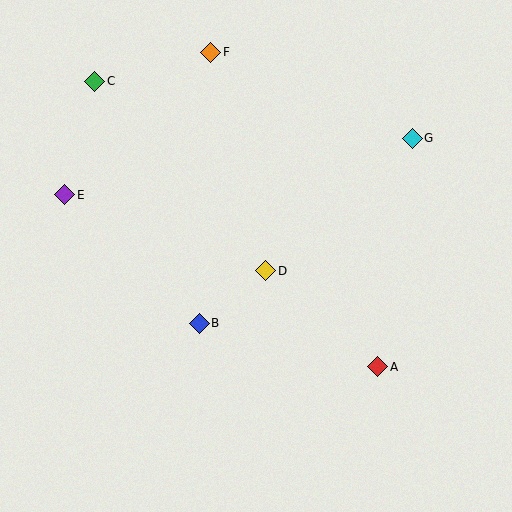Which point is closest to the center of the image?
Point D at (266, 271) is closest to the center.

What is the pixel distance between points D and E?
The distance between D and E is 214 pixels.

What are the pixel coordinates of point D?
Point D is at (266, 271).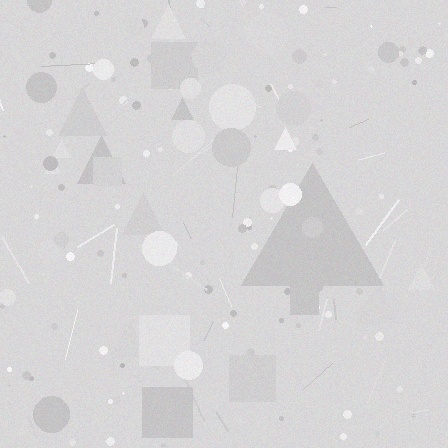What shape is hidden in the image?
A triangle is hidden in the image.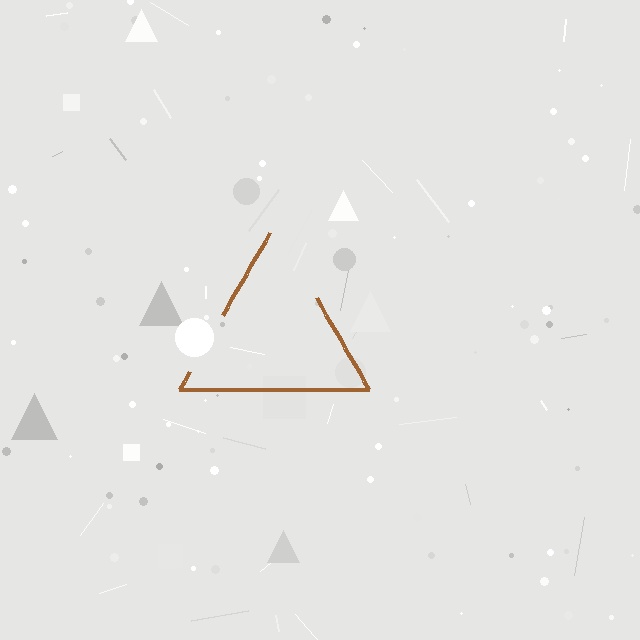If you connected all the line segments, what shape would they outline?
They would outline a triangle.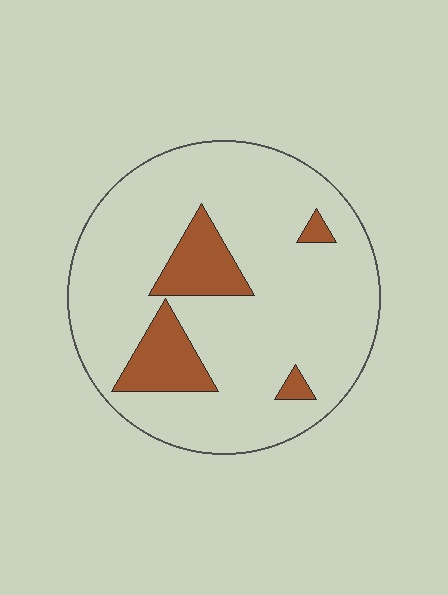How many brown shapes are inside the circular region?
4.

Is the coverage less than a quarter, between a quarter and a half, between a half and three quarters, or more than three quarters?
Less than a quarter.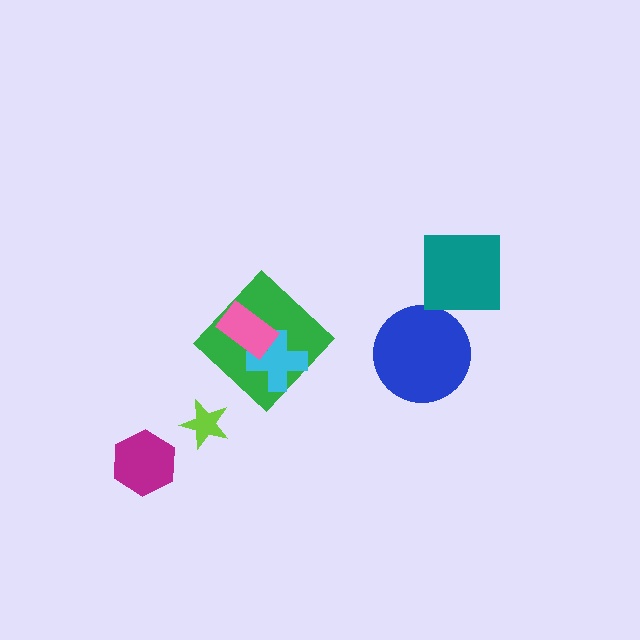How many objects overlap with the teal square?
0 objects overlap with the teal square.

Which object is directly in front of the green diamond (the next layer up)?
The cyan cross is directly in front of the green diamond.